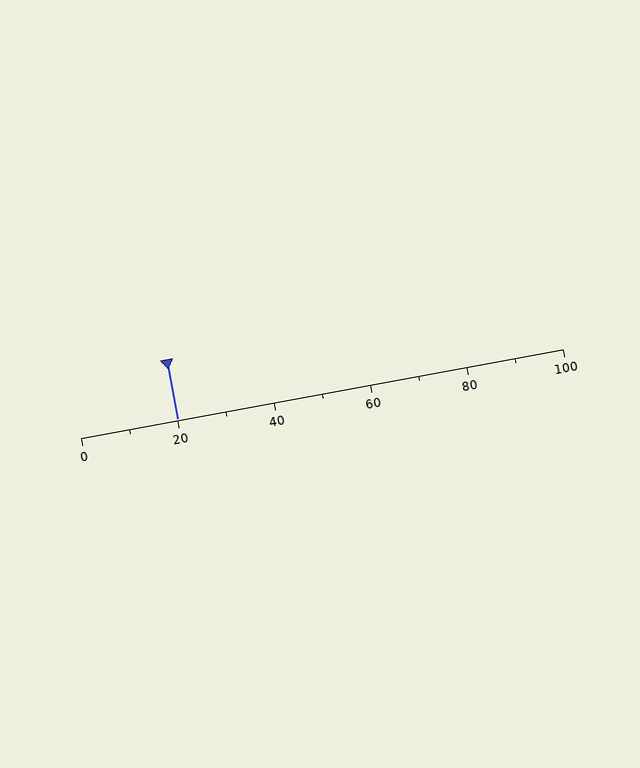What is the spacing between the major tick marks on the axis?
The major ticks are spaced 20 apart.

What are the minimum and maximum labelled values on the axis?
The axis runs from 0 to 100.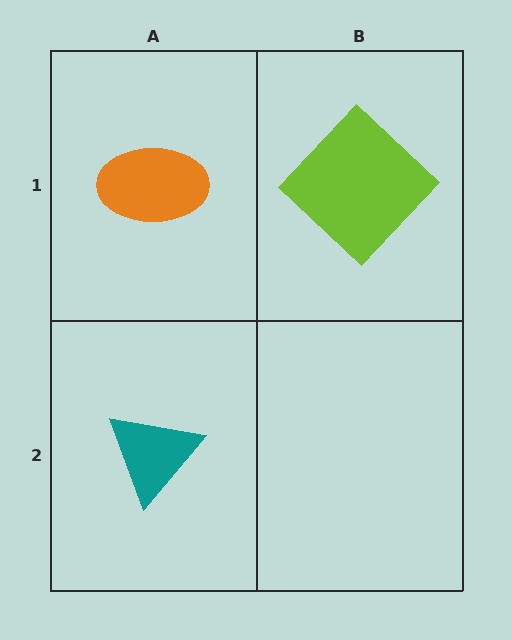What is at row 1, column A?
An orange ellipse.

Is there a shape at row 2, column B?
No, that cell is empty.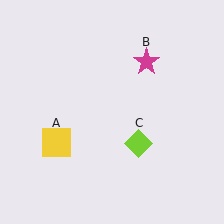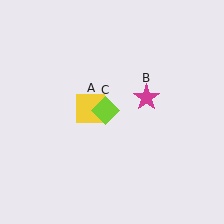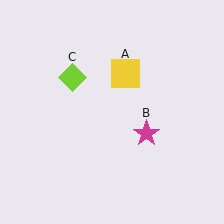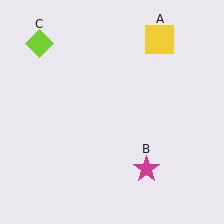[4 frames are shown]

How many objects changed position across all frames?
3 objects changed position: yellow square (object A), magenta star (object B), lime diamond (object C).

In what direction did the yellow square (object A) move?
The yellow square (object A) moved up and to the right.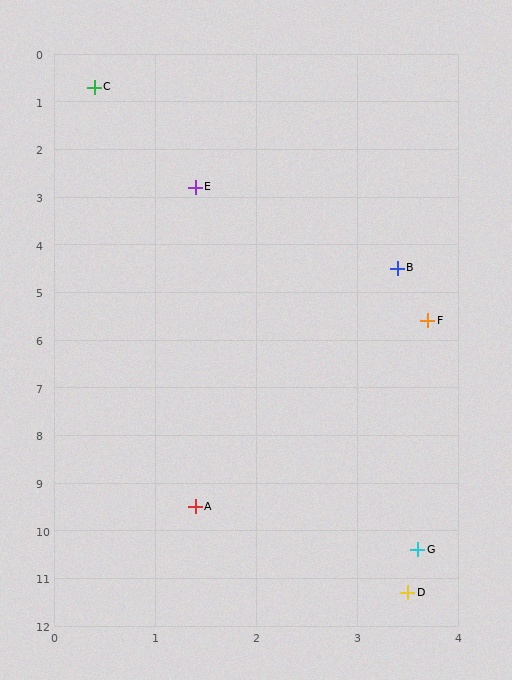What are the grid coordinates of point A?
Point A is at approximately (1.4, 9.5).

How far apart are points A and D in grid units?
Points A and D are about 2.8 grid units apart.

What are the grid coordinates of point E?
Point E is at approximately (1.4, 2.8).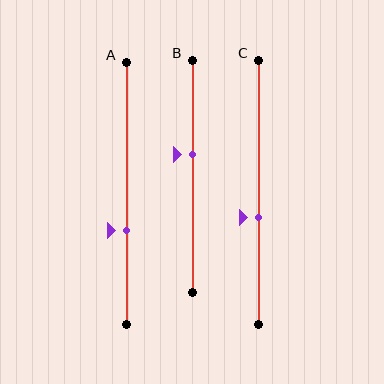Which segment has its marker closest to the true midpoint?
Segment B has its marker closest to the true midpoint.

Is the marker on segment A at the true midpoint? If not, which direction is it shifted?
No, the marker on segment A is shifted downward by about 14% of the segment length.